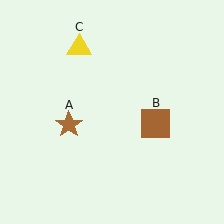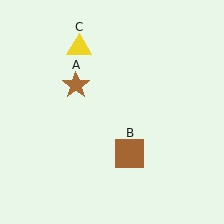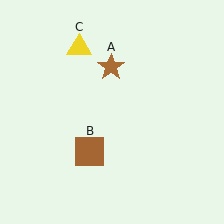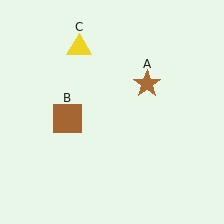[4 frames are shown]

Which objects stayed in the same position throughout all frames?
Yellow triangle (object C) remained stationary.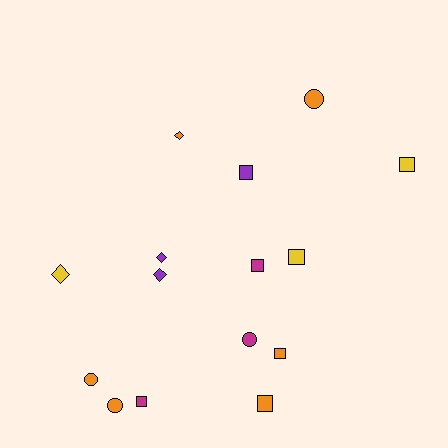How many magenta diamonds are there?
There are no magenta diamonds.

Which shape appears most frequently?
Square, with 7 objects.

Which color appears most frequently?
Orange, with 6 objects.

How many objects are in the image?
There are 15 objects.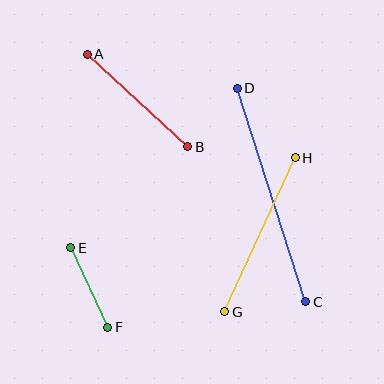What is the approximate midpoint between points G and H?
The midpoint is at approximately (260, 235) pixels.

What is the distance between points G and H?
The distance is approximately 170 pixels.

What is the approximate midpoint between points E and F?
The midpoint is at approximately (89, 287) pixels.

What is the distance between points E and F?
The distance is approximately 88 pixels.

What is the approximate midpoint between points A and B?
The midpoint is at approximately (137, 100) pixels.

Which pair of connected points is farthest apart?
Points C and D are farthest apart.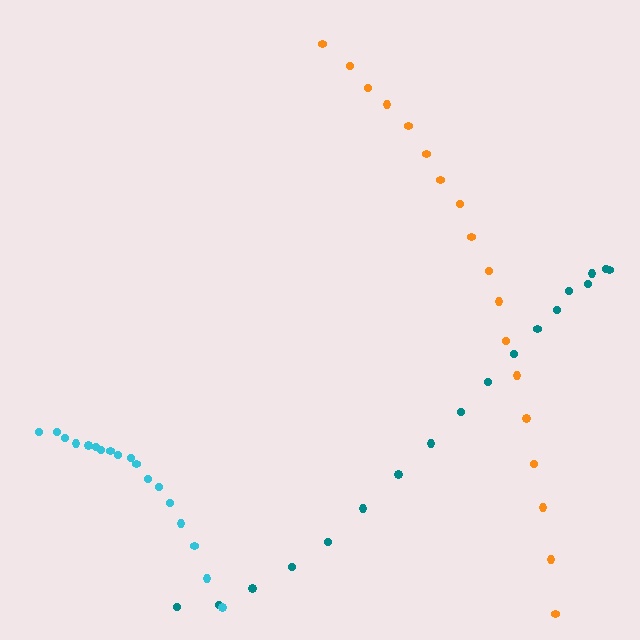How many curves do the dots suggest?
There are 3 distinct paths.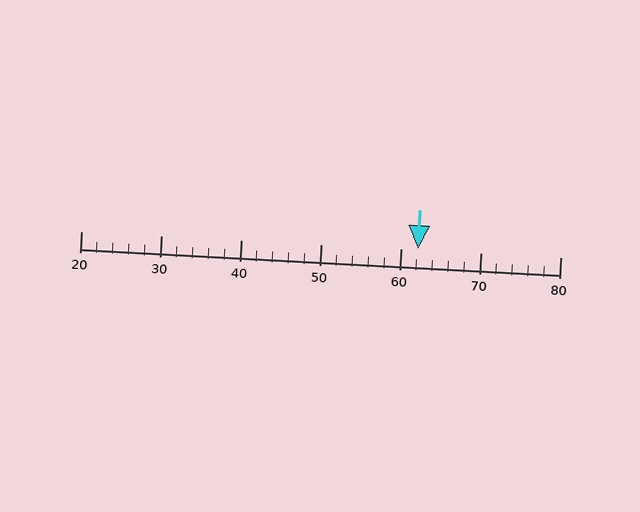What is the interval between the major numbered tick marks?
The major tick marks are spaced 10 units apart.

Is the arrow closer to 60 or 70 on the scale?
The arrow is closer to 60.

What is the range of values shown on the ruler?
The ruler shows values from 20 to 80.